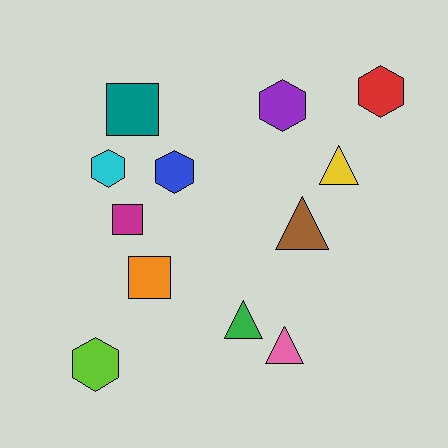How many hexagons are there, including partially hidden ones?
There are 5 hexagons.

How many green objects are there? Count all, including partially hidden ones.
There is 1 green object.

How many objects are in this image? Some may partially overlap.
There are 12 objects.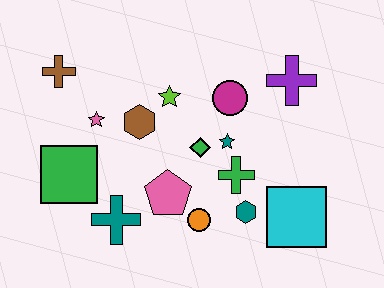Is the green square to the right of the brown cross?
Yes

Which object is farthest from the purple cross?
The green square is farthest from the purple cross.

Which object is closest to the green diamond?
The teal star is closest to the green diamond.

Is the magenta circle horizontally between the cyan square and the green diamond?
Yes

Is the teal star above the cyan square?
Yes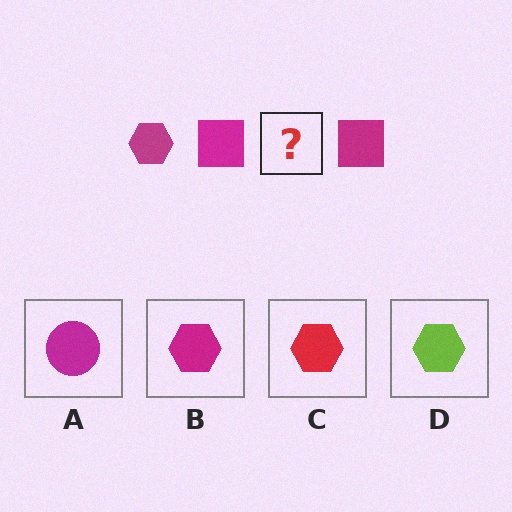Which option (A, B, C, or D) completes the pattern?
B.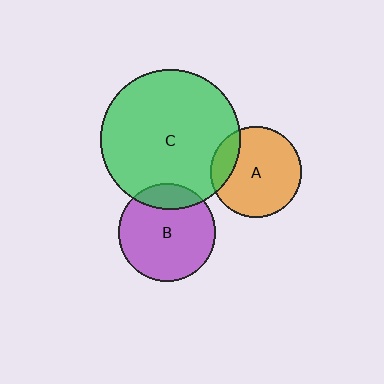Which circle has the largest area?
Circle C (green).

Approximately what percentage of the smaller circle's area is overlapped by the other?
Approximately 15%.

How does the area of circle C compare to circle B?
Approximately 2.0 times.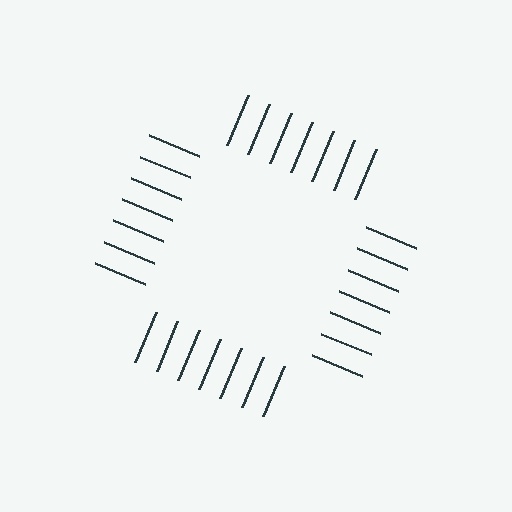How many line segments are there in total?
28 — 7 along each of the 4 edges.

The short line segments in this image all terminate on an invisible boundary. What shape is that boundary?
An illusory square — the line segments terminate on its edges but no continuous stroke is drawn.